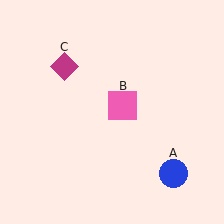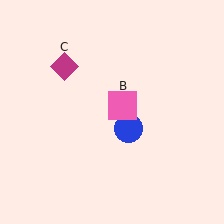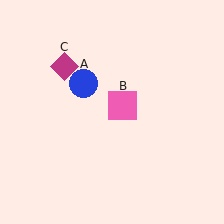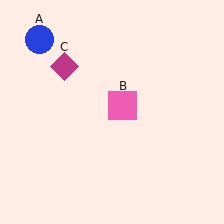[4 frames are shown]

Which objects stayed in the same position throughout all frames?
Pink square (object B) and magenta diamond (object C) remained stationary.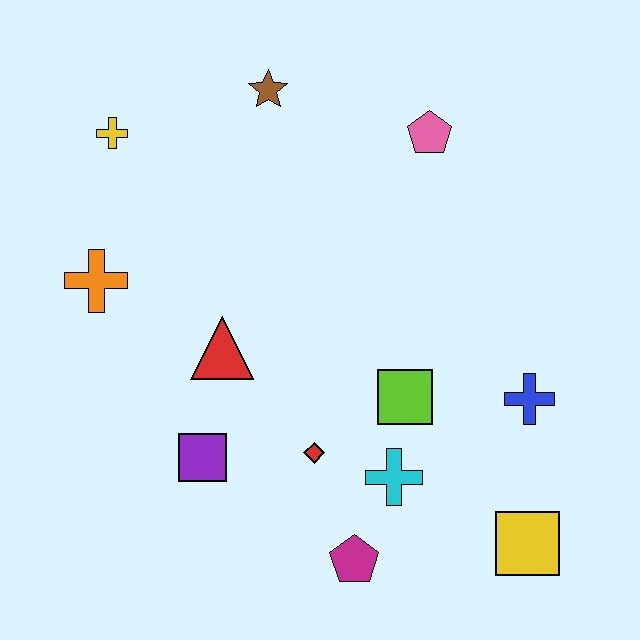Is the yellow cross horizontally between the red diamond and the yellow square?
No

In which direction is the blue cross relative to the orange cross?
The blue cross is to the right of the orange cross.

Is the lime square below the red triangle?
Yes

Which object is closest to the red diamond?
The cyan cross is closest to the red diamond.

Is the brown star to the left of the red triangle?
No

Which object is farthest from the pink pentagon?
The magenta pentagon is farthest from the pink pentagon.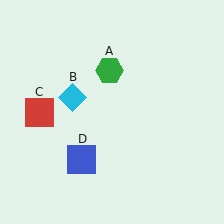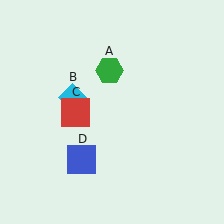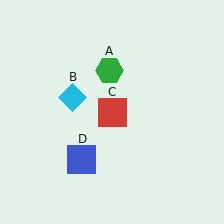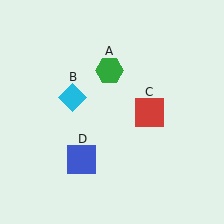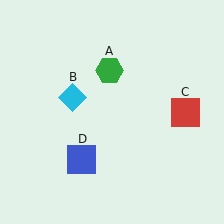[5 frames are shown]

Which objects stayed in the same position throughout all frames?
Green hexagon (object A) and cyan diamond (object B) and blue square (object D) remained stationary.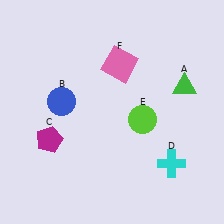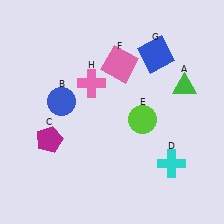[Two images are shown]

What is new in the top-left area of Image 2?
A pink cross (H) was added in the top-left area of Image 2.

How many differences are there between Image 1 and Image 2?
There are 2 differences between the two images.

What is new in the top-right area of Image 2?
A blue square (G) was added in the top-right area of Image 2.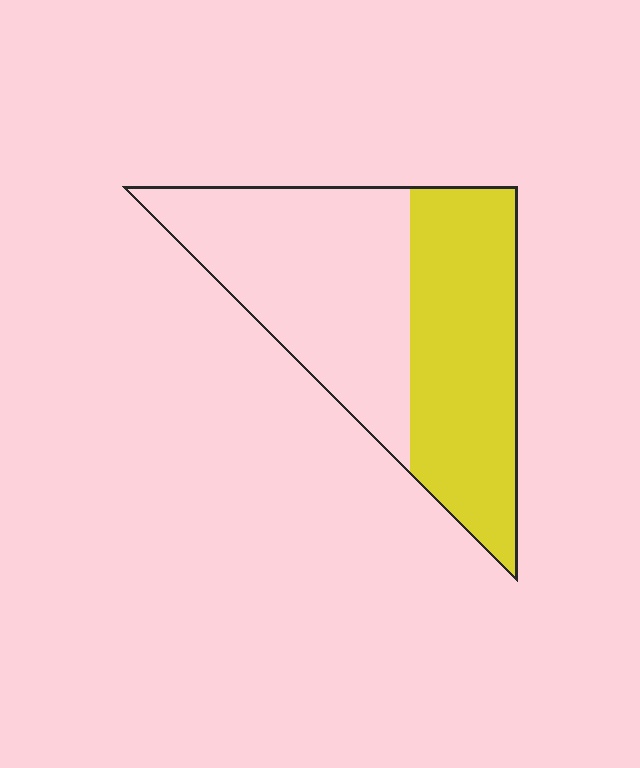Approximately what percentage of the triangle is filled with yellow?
Approximately 45%.